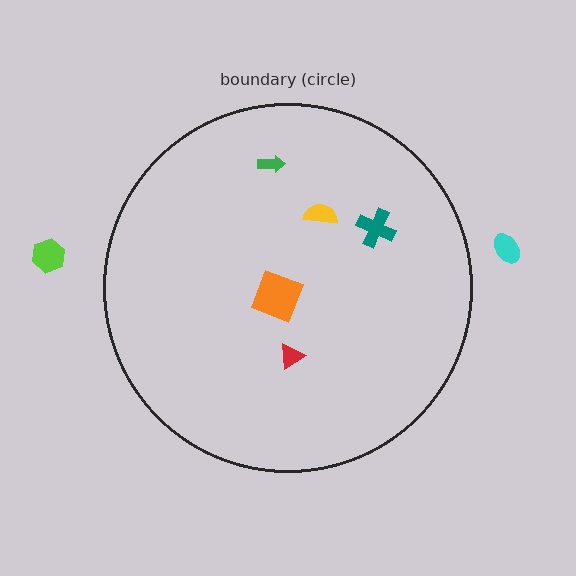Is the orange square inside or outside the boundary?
Inside.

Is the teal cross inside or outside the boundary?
Inside.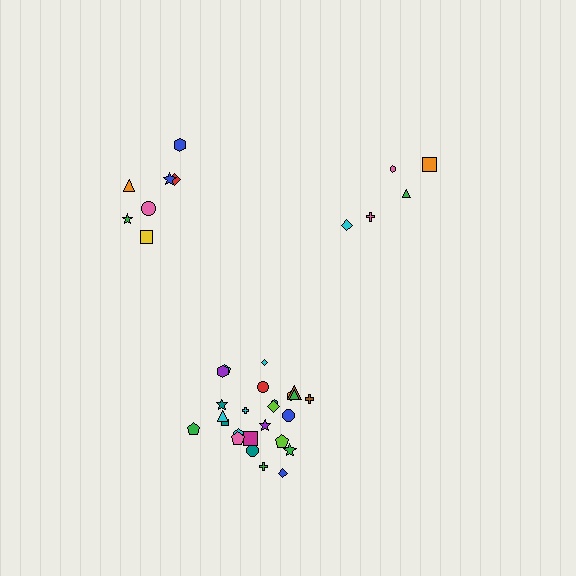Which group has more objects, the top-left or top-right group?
The top-left group.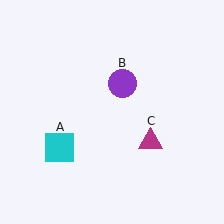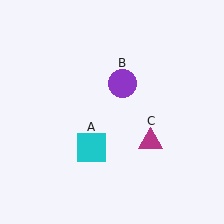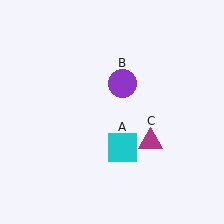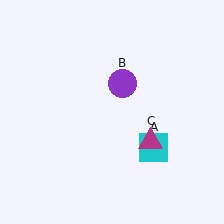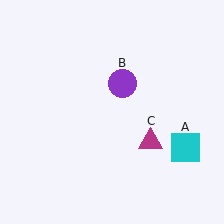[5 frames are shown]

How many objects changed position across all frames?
1 object changed position: cyan square (object A).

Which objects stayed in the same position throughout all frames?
Purple circle (object B) and magenta triangle (object C) remained stationary.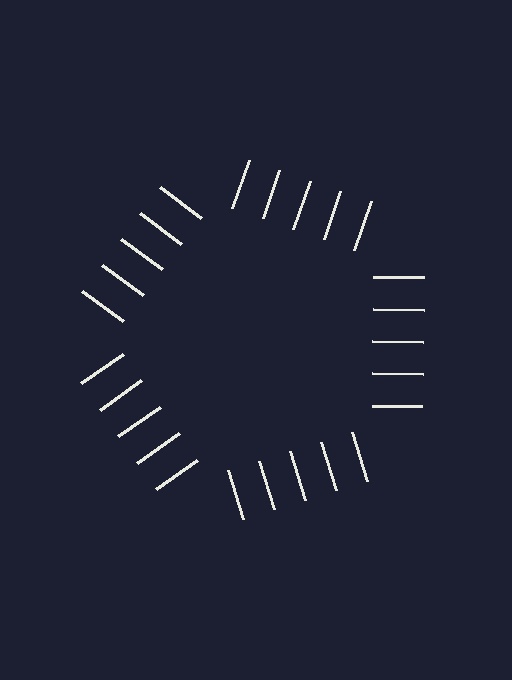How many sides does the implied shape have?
5 sides — the line-ends trace a pentagon.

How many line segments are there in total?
25 — 5 along each of the 5 edges.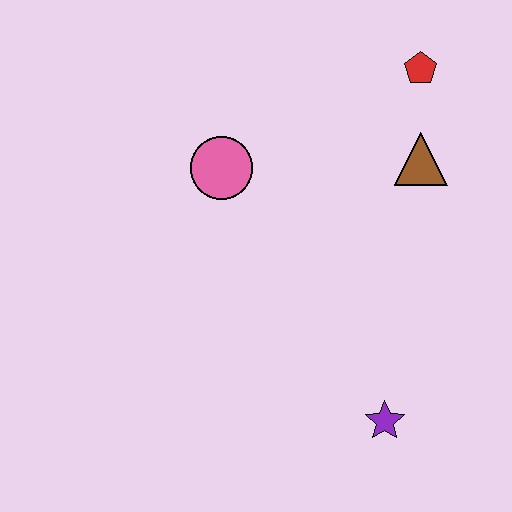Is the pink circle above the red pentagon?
No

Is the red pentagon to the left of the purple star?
No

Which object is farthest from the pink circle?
The purple star is farthest from the pink circle.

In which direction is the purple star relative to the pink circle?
The purple star is below the pink circle.